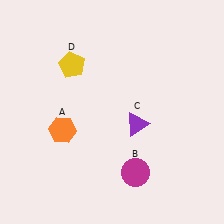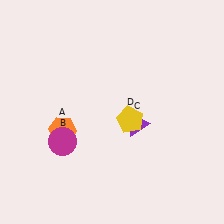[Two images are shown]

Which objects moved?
The objects that moved are: the magenta circle (B), the yellow pentagon (D).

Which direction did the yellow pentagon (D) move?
The yellow pentagon (D) moved right.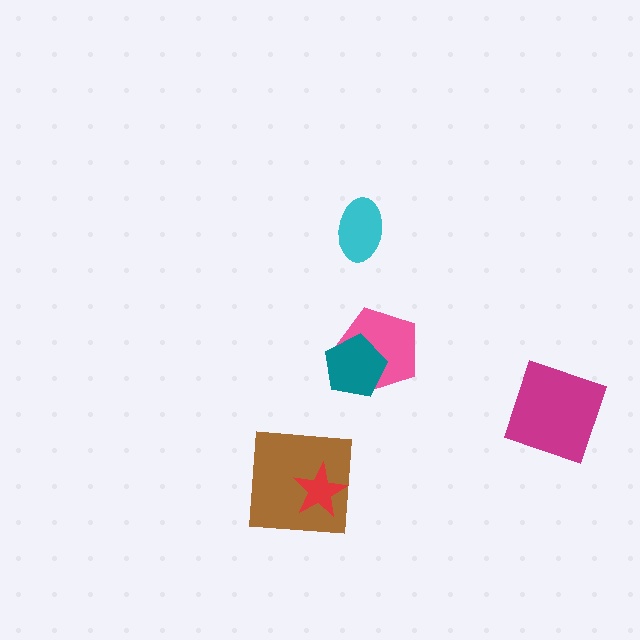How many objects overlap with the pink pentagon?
1 object overlaps with the pink pentagon.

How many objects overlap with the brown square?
1 object overlaps with the brown square.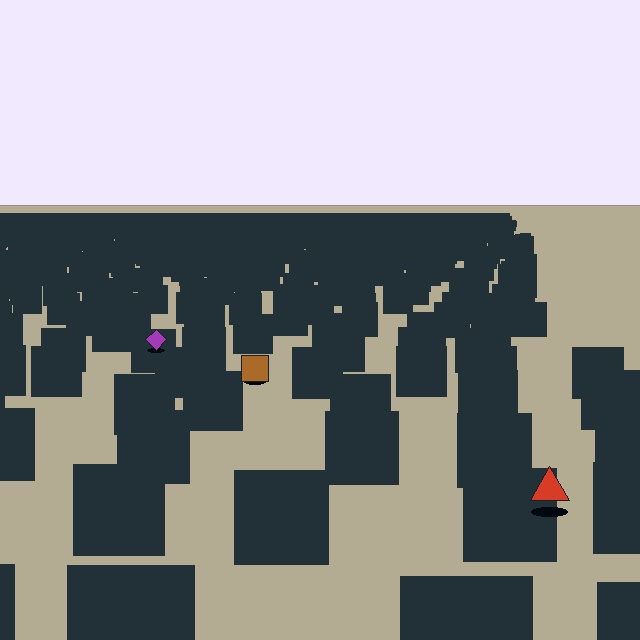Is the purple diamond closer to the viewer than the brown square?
No. The brown square is closer — you can tell from the texture gradient: the ground texture is coarser near it.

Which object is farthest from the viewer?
The purple diamond is farthest from the viewer. It appears smaller and the ground texture around it is denser.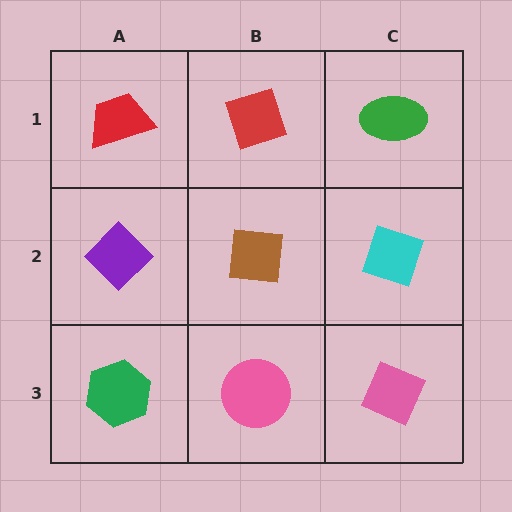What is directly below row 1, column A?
A purple diamond.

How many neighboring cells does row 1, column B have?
3.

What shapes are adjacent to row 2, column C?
A green ellipse (row 1, column C), a pink diamond (row 3, column C), a brown square (row 2, column B).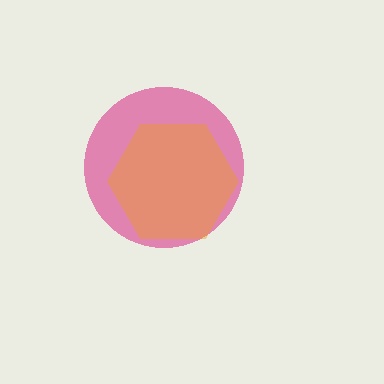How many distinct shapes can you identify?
There are 2 distinct shapes: a magenta circle, an orange hexagon.